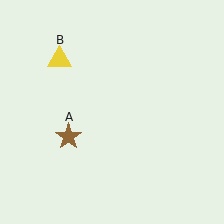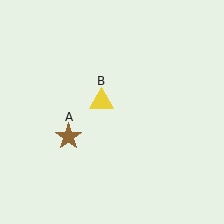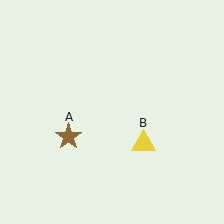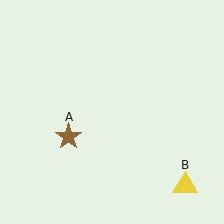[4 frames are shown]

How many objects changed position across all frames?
1 object changed position: yellow triangle (object B).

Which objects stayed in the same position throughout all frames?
Brown star (object A) remained stationary.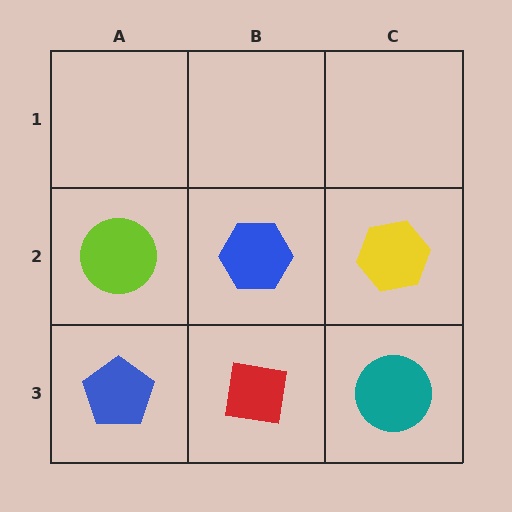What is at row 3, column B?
A red square.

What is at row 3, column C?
A teal circle.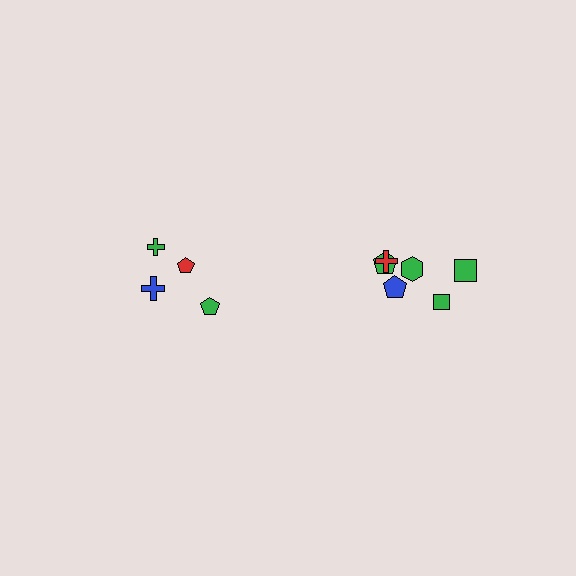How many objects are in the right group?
There are 6 objects.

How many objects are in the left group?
There are 4 objects.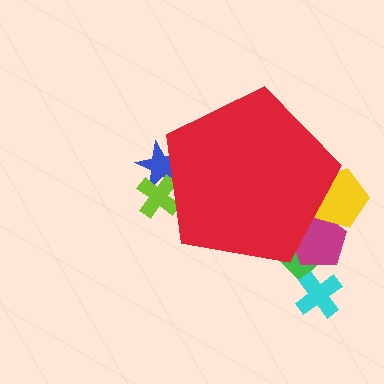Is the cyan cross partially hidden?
No, the cyan cross is fully visible.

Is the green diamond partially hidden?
Yes, the green diamond is partially hidden behind the red pentagon.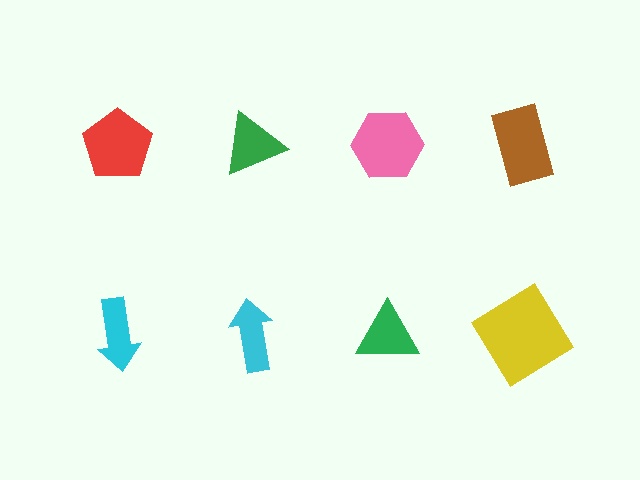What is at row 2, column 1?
A cyan arrow.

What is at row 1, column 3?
A pink hexagon.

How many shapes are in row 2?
4 shapes.